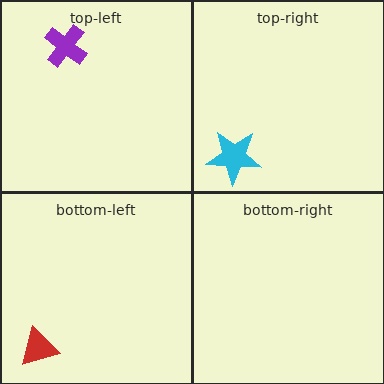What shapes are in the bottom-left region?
The red triangle.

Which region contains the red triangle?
The bottom-left region.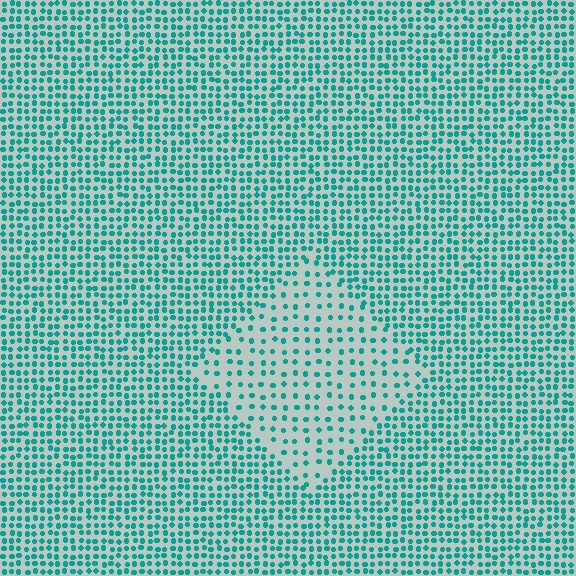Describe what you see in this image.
The image contains small teal elements arranged at two different densities. A diamond-shaped region is visible where the elements are less densely packed than the surrounding area.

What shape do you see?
I see a diamond.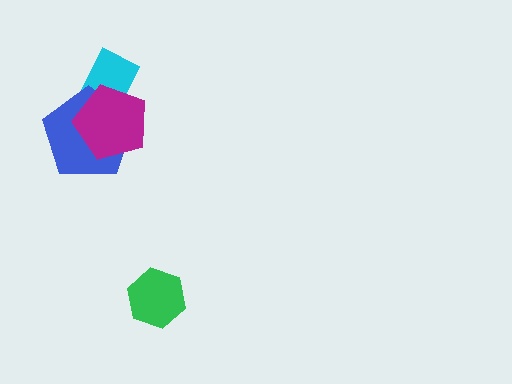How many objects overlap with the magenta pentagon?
2 objects overlap with the magenta pentagon.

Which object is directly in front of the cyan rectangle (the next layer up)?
The blue pentagon is directly in front of the cyan rectangle.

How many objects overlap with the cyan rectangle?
2 objects overlap with the cyan rectangle.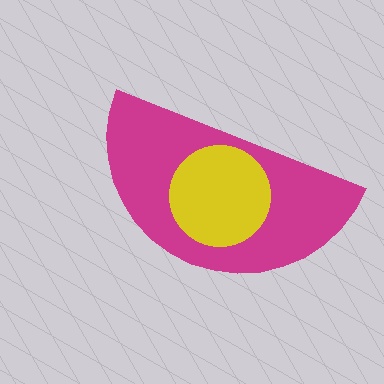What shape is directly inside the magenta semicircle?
The yellow circle.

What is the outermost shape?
The magenta semicircle.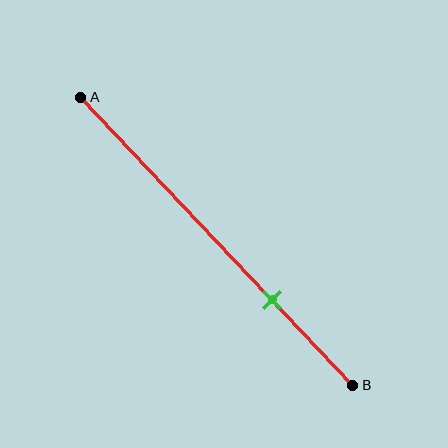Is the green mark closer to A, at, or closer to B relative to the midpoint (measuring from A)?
The green mark is closer to point B than the midpoint of segment AB.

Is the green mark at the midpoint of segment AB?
No, the mark is at about 70% from A, not at the 50% midpoint.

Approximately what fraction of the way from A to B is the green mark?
The green mark is approximately 70% of the way from A to B.